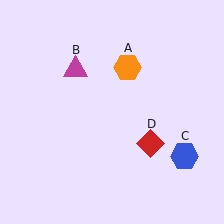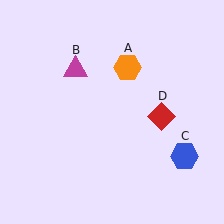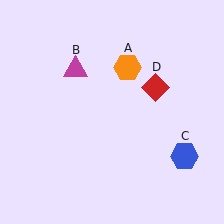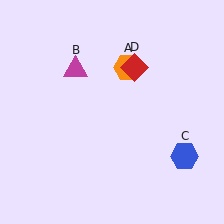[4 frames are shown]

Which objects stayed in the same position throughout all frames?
Orange hexagon (object A) and magenta triangle (object B) and blue hexagon (object C) remained stationary.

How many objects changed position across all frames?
1 object changed position: red diamond (object D).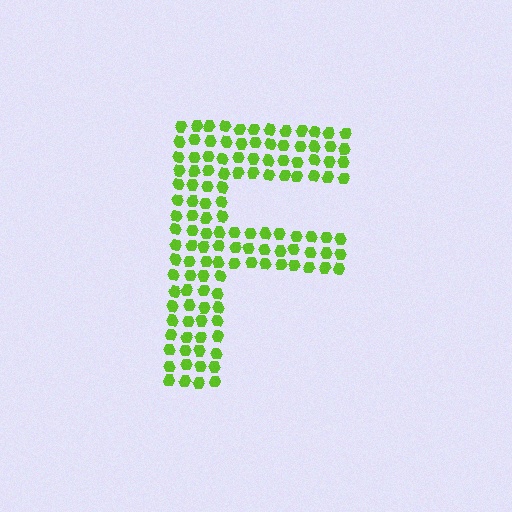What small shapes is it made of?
It is made of small hexagons.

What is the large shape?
The large shape is the letter F.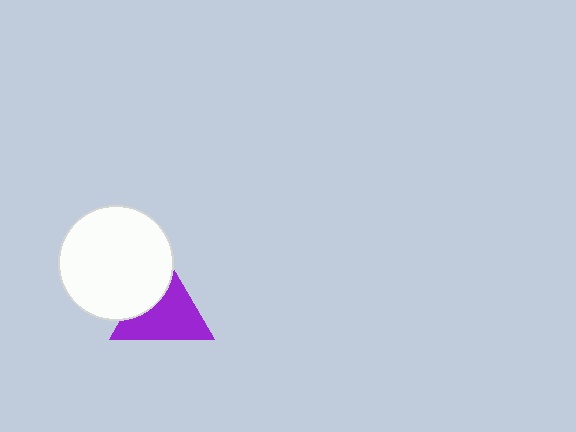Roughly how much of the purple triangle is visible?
Most of it is visible (roughly 67%).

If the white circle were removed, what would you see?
You would see the complete purple triangle.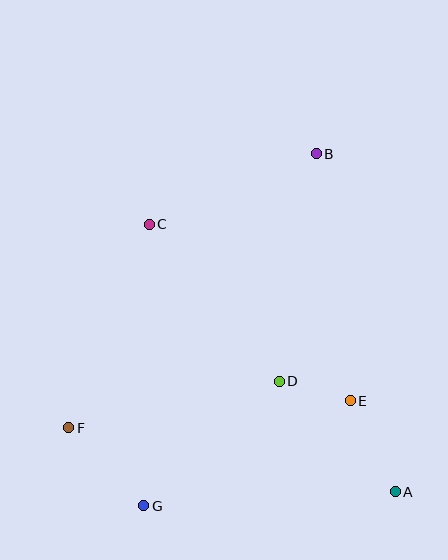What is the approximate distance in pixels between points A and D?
The distance between A and D is approximately 161 pixels.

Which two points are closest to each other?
Points D and E are closest to each other.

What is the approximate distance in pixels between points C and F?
The distance between C and F is approximately 219 pixels.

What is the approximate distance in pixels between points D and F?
The distance between D and F is approximately 215 pixels.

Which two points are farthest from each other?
Points B and G are farthest from each other.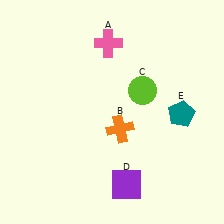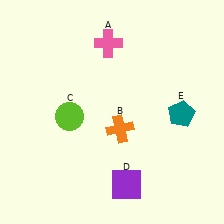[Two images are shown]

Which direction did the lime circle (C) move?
The lime circle (C) moved left.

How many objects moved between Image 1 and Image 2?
1 object moved between the two images.